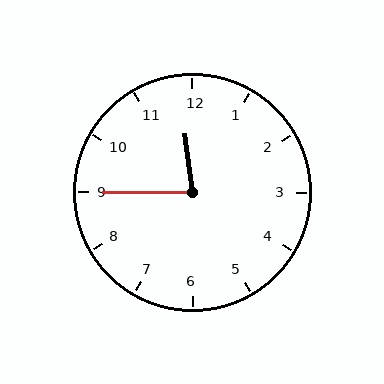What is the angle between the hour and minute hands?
Approximately 82 degrees.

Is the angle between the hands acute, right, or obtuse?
It is acute.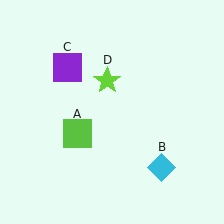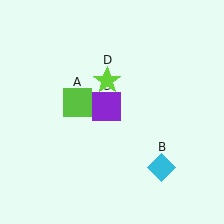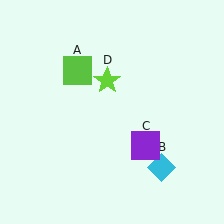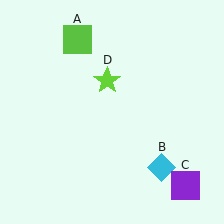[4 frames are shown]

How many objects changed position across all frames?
2 objects changed position: lime square (object A), purple square (object C).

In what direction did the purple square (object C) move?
The purple square (object C) moved down and to the right.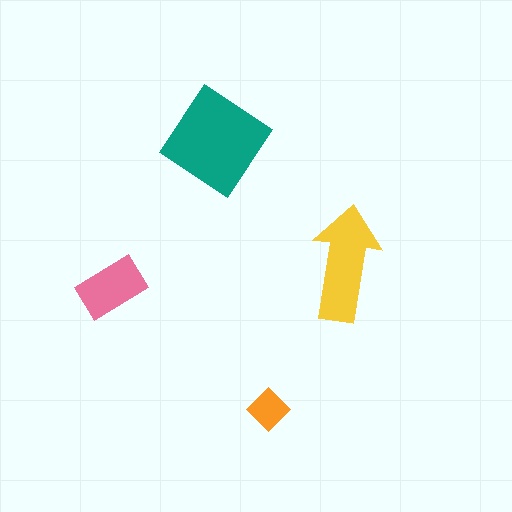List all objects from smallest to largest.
The orange diamond, the pink rectangle, the yellow arrow, the teal diamond.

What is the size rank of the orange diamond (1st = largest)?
4th.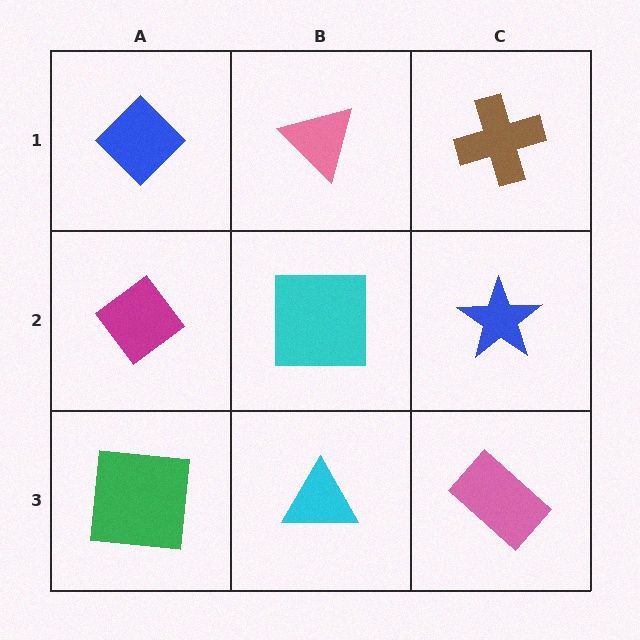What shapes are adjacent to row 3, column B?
A cyan square (row 2, column B), a green square (row 3, column A), a pink rectangle (row 3, column C).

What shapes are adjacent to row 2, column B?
A pink triangle (row 1, column B), a cyan triangle (row 3, column B), a magenta diamond (row 2, column A), a blue star (row 2, column C).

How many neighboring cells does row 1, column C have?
2.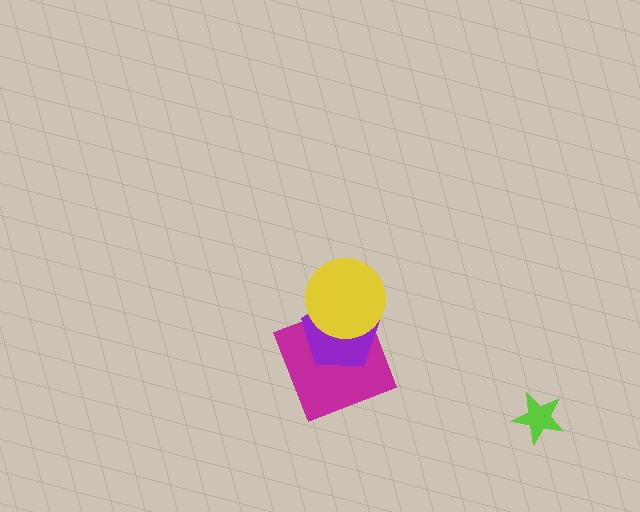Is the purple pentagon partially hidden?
Yes, it is partially covered by another shape.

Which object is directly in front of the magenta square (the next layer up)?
The purple pentagon is directly in front of the magenta square.